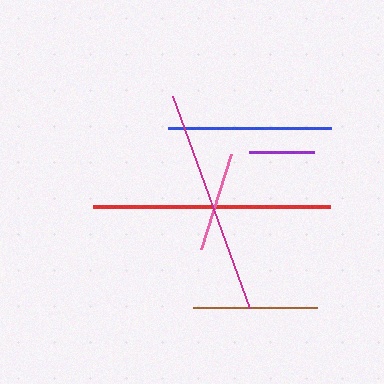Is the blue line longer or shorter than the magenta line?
The magenta line is longer than the blue line.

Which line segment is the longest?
The red line is the longest at approximately 238 pixels.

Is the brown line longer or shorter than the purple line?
The brown line is longer than the purple line.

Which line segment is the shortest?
The purple line is the shortest at approximately 64 pixels.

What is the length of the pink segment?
The pink segment is approximately 100 pixels long.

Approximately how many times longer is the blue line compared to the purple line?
The blue line is approximately 2.5 times the length of the purple line.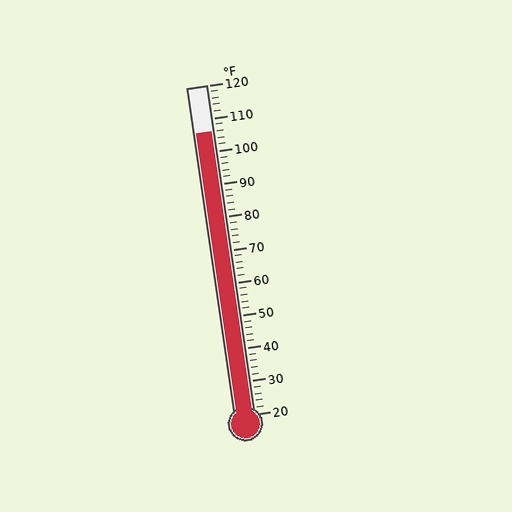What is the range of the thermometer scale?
The thermometer scale ranges from 20°F to 120°F.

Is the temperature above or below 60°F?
The temperature is above 60°F.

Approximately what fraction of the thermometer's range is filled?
The thermometer is filled to approximately 85% of its range.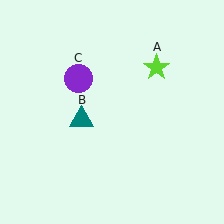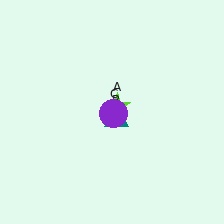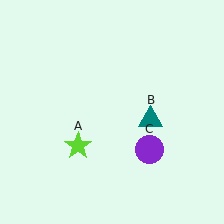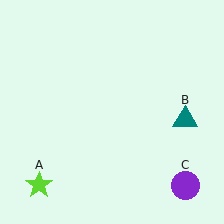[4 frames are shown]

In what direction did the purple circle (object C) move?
The purple circle (object C) moved down and to the right.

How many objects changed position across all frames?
3 objects changed position: lime star (object A), teal triangle (object B), purple circle (object C).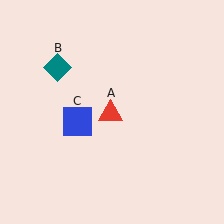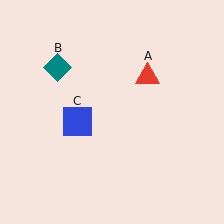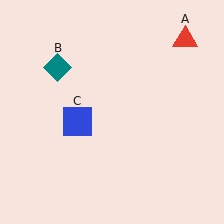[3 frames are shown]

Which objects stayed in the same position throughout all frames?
Teal diamond (object B) and blue square (object C) remained stationary.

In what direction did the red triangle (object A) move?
The red triangle (object A) moved up and to the right.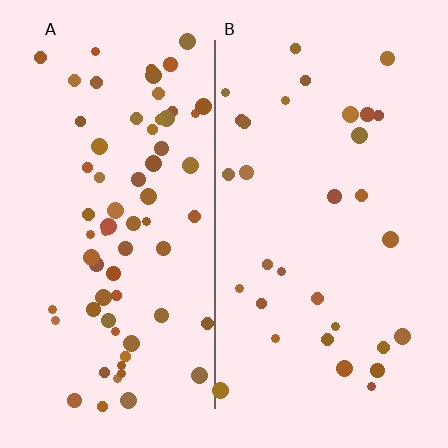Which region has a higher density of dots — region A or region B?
A (the left).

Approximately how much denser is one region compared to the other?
Approximately 2.1× — region A over region B.